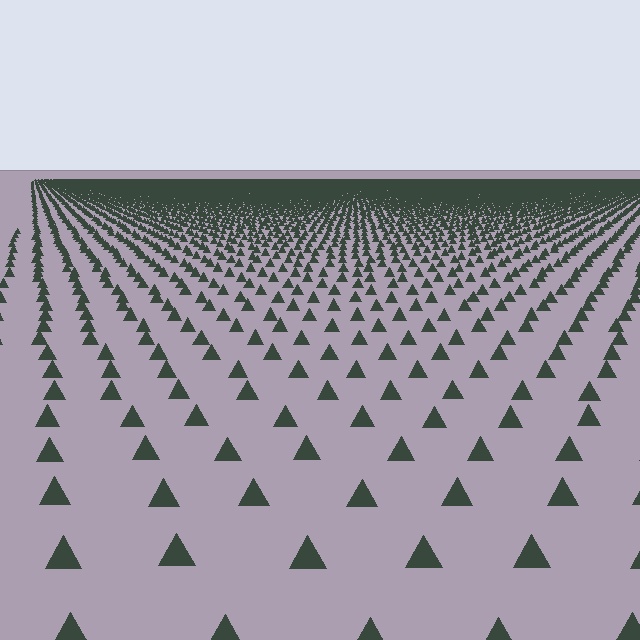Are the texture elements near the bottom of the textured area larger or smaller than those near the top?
Larger. Near the bottom, elements are closer to the viewer and appear at a bigger on-screen size.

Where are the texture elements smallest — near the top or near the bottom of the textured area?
Near the top.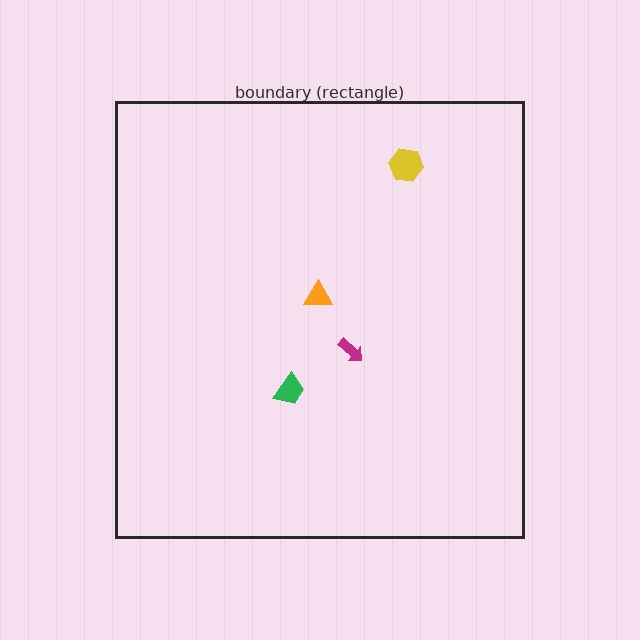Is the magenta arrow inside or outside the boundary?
Inside.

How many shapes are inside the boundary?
4 inside, 0 outside.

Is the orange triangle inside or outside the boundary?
Inside.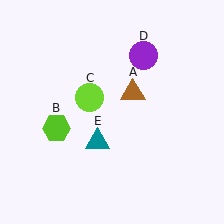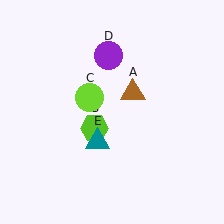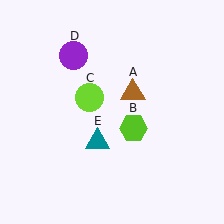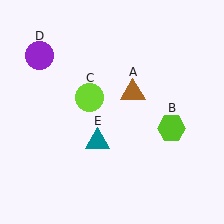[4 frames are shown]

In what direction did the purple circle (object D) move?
The purple circle (object D) moved left.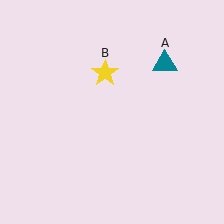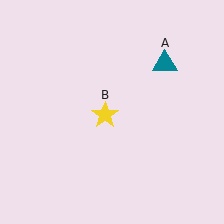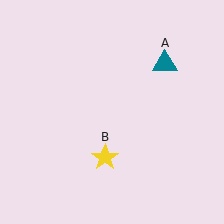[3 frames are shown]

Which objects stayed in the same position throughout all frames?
Teal triangle (object A) remained stationary.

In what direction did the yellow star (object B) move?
The yellow star (object B) moved down.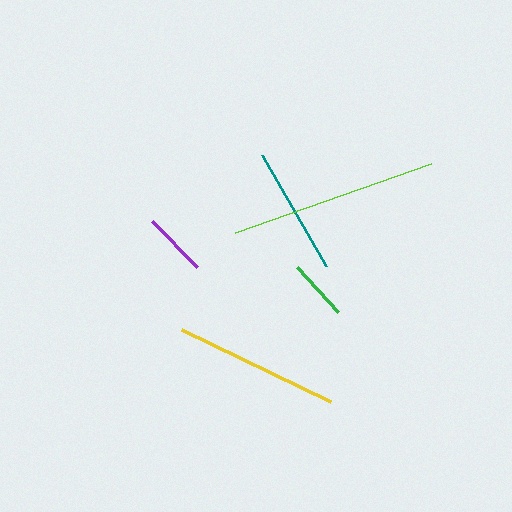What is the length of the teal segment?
The teal segment is approximately 128 pixels long.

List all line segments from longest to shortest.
From longest to shortest: lime, yellow, teal, purple, green.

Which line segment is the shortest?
The green line is the shortest at approximately 60 pixels.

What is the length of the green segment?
The green segment is approximately 60 pixels long.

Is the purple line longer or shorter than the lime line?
The lime line is longer than the purple line.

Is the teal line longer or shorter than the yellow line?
The yellow line is longer than the teal line.